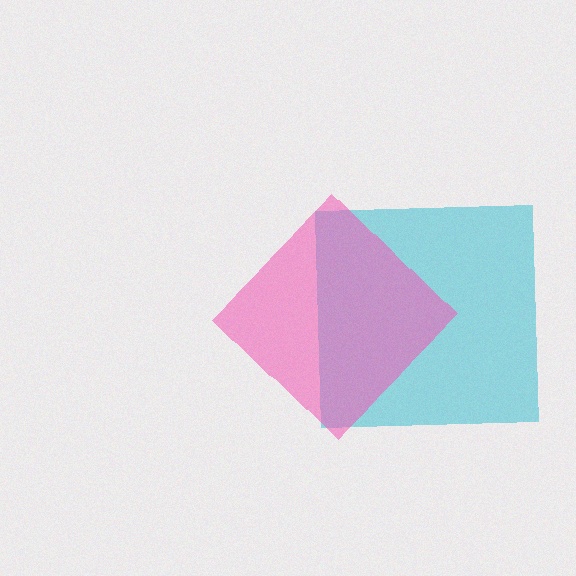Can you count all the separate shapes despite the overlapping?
Yes, there are 2 separate shapes.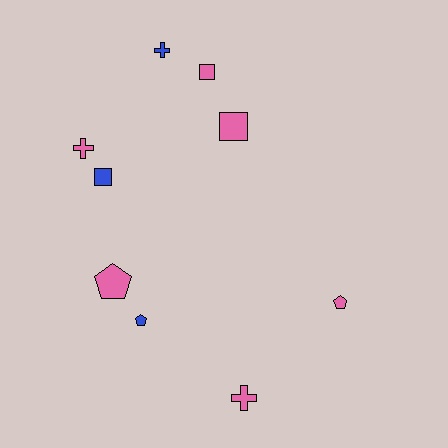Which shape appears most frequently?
Pentagon, with 3 objects.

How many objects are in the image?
There are 9 objects.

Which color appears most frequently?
Pink, with 6 objects.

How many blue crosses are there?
There is 1 blue cross.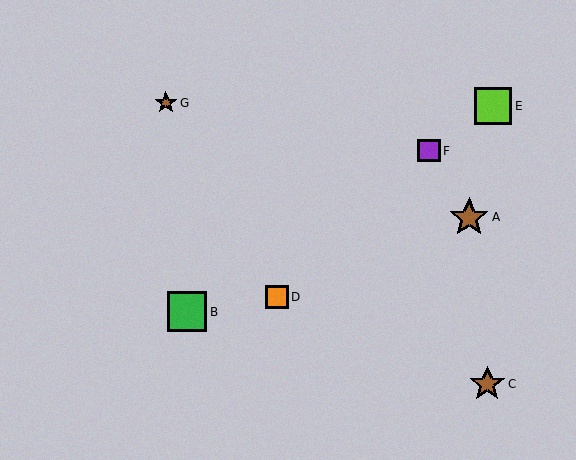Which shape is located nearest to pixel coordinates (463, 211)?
The brown star (labeled A) at (469, 218) is nearest to that location.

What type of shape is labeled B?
Shape B is a green square.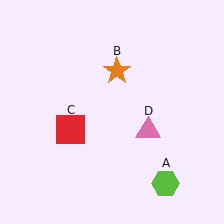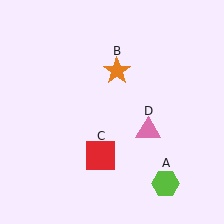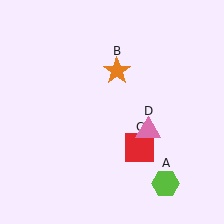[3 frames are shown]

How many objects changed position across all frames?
1 object changed position: red square (object C).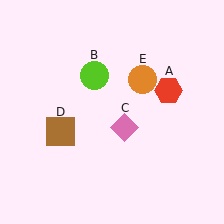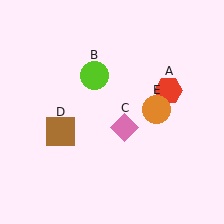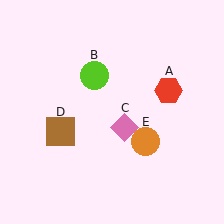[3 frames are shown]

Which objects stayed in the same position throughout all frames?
Red hexagon (object A) and lime circle (object B) and pink diamond (object C) and brown square (object D) remained stationary.